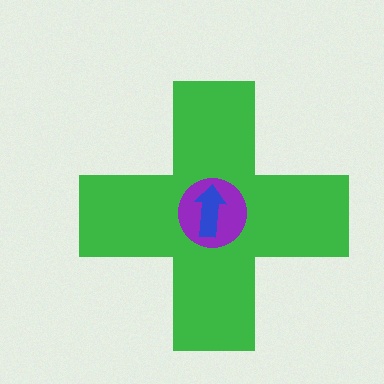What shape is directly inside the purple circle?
The blue arrow.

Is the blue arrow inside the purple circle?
Yes.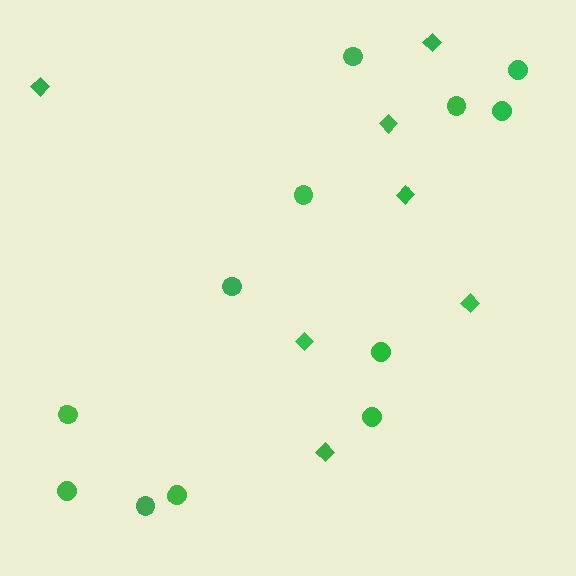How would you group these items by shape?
There are 2 groups: one group of diamonds (7) and one group of circles (12).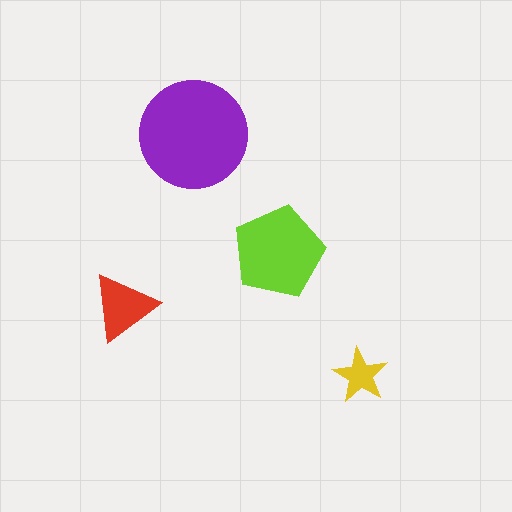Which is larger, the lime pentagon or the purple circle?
The purple circle.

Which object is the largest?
The purple circle.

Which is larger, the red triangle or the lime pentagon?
The lime pentagon.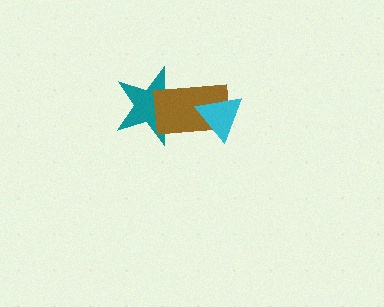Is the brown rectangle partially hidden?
Yes, it is partially covered by another shape.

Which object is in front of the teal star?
The brown rectangle is in front of the teal star.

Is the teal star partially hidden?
Yes, it is partially covered by another shape.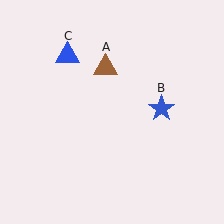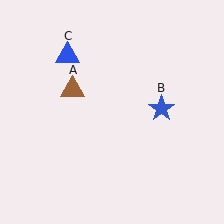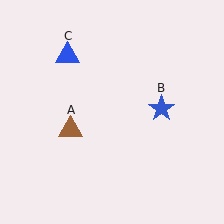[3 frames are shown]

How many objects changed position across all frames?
1 object changed position: brown triangle (object A).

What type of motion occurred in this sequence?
The brown triangle (object A) rotated counterclockwise around the center of the scene.